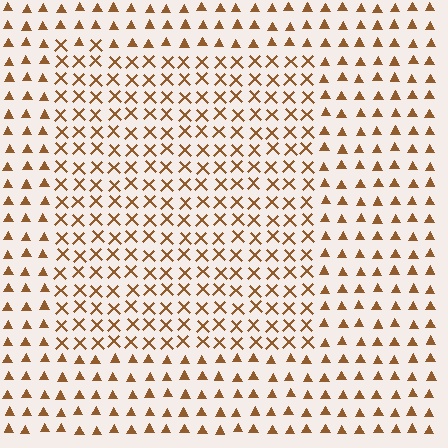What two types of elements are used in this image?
The image uses X marks inside the rectangle region and triangles outside it.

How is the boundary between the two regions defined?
The boundary is defined by a change in element shape: X marks inside vs. triangles outside. All elements share the same color and spacing.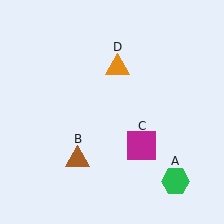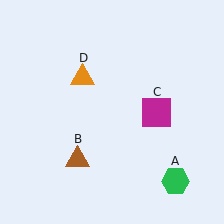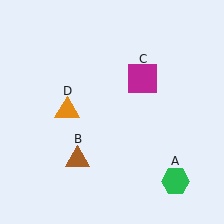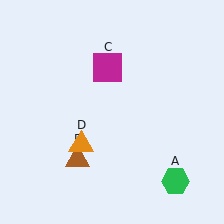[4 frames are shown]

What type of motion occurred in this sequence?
The magenta square (object C), orange triangle (object D) rotated counterclockwise around the center of the scene.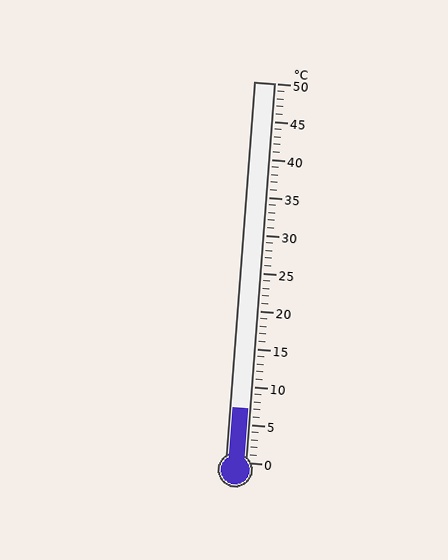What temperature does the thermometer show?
The thermometer shows approximately 7°C.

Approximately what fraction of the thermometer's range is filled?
The thermometer is filled to approximately 15% of its range.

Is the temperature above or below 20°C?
The temperature is below 20°C.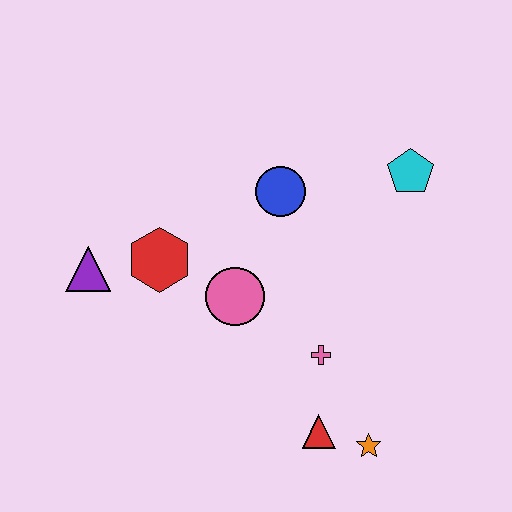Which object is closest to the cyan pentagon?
The blue circle is closest to the cyan pentagon.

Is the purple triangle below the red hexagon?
Yes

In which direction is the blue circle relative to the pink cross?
The blue circle is above the pink cross.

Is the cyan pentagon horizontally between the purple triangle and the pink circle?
No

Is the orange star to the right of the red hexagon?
Yes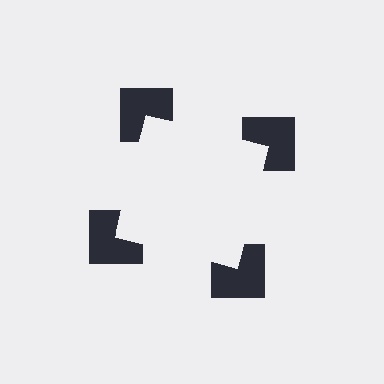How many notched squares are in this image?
There are 4 — one at each vertex of the illusory square.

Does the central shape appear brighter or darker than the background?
It typically appears slightly brighter than the background, even though no actual brightness change is drawn.